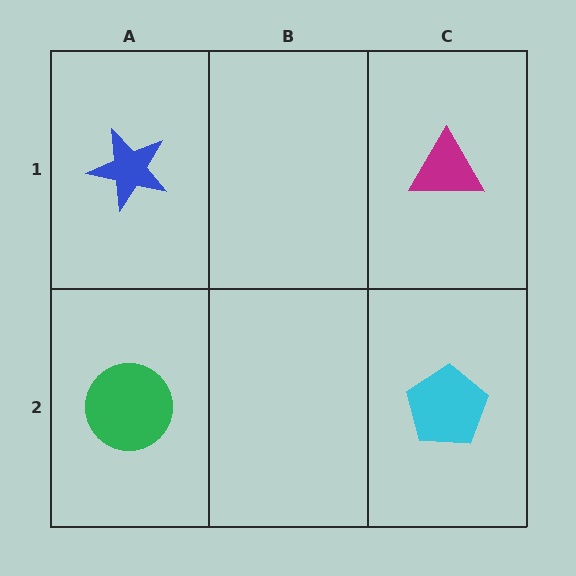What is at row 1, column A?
A blue star.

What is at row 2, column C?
A cyan pentagon.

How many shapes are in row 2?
2 shapes.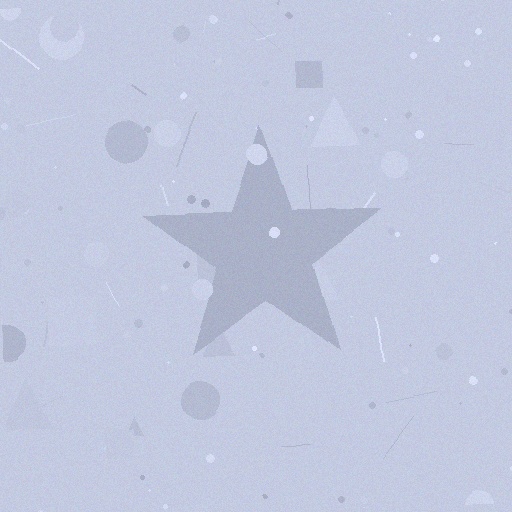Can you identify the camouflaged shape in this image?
The camouflaged shape is a star.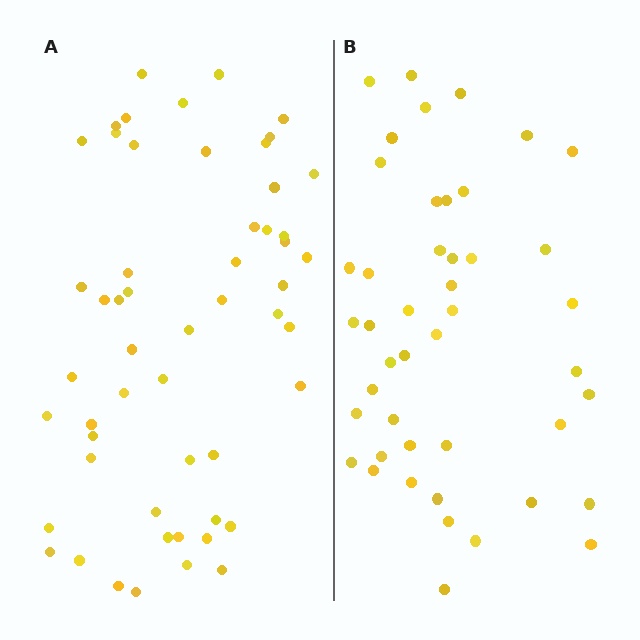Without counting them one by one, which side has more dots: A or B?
Region A (the left region) has more dots.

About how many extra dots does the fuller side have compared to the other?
Region A has roughly 8 or so more dots than region B.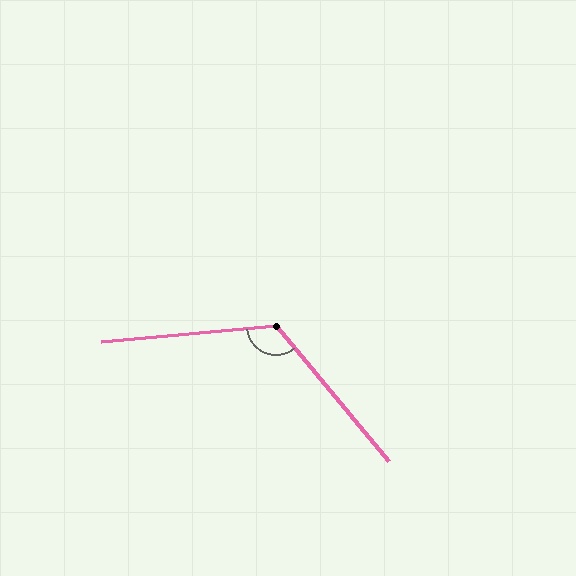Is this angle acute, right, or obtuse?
It is obtuse.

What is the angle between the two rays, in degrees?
Approximately 125 degrees.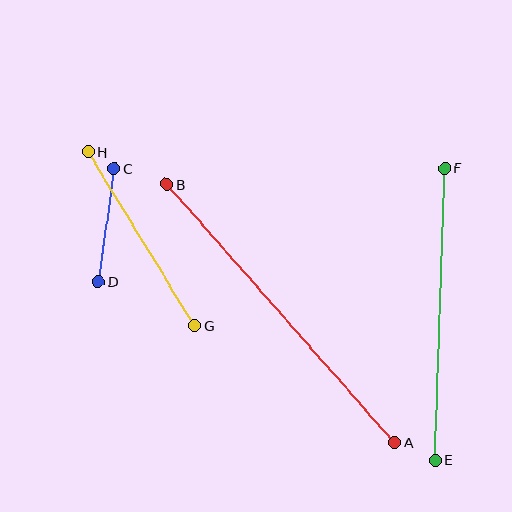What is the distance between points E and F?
The distance is approximately 292 pixels.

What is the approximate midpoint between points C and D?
The midpoint is at approximately (106, 225) pixels.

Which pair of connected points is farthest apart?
Points A and B are farthest apart.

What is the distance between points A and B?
The distance is approximately 345 pixels.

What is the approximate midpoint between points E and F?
The midpoint is at approximately (440, 314) pixels.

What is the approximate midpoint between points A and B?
The midpoint is at approximately (281, 314) pixels.